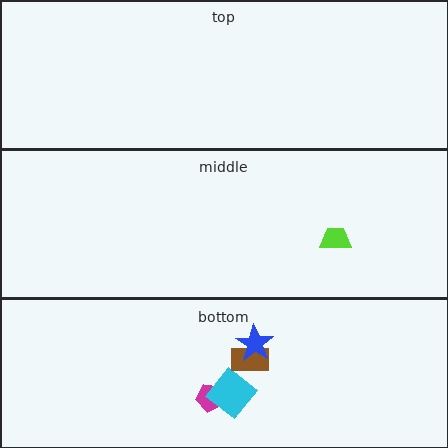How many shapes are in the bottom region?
4.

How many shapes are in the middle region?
1.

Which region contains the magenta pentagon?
The bottom region.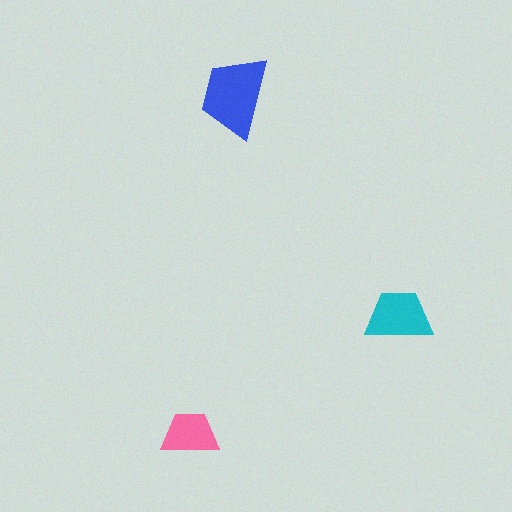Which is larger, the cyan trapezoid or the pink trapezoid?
The cyan one.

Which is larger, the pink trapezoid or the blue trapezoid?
The blue one.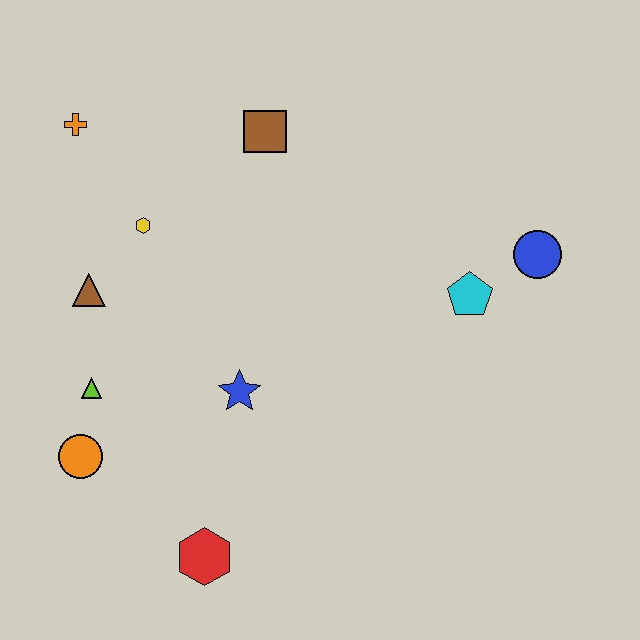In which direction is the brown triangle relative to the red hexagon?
The brown triangle is above the red hexagon.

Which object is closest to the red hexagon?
The orange circle is closest to the red hexagon.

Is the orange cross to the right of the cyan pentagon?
No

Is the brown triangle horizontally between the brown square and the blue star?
No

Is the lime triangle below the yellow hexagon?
Yes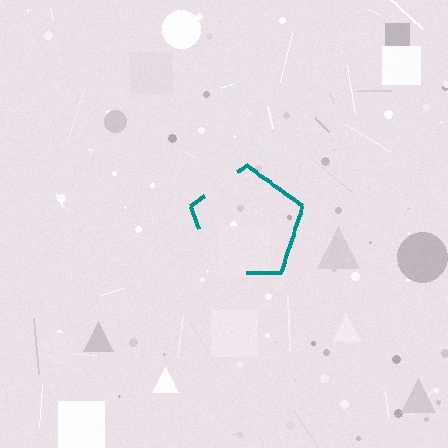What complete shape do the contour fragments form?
The contour fragments form a pentagon.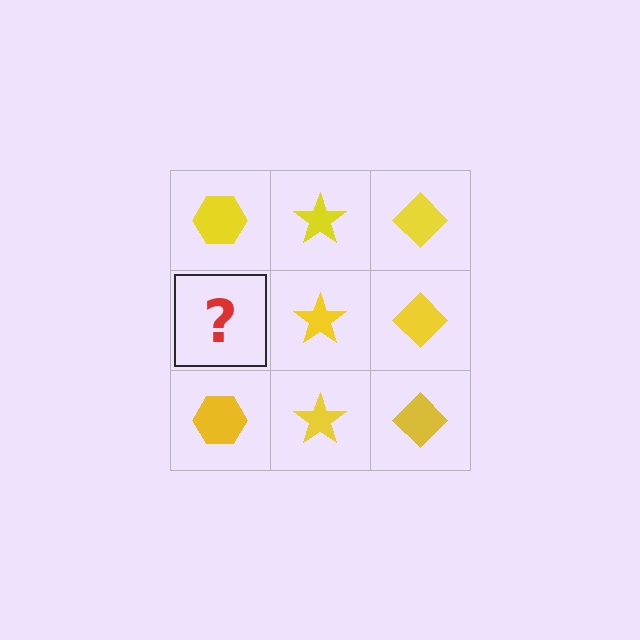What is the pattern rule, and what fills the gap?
The rule is that each column has a consistent shape. The gap should be filled with a yellow hexagon.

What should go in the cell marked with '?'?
The missing cell should contain a yellow hexagon.